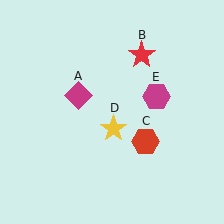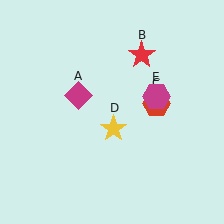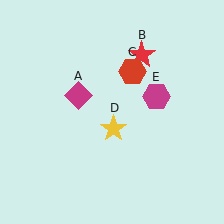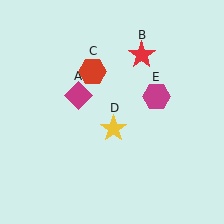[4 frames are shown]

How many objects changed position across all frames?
1 object changed position: red hexagon (object C).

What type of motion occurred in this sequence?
The red hexagon (object C) rotated counterclockwise around the center of the scene.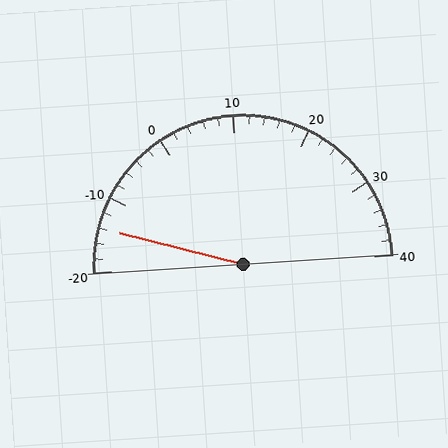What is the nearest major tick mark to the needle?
The nearest major tick mark is -10.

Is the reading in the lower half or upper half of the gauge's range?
The reading is in the lower half of the range (-20 to 40).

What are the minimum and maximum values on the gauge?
The gauge ranges from -20 to 40.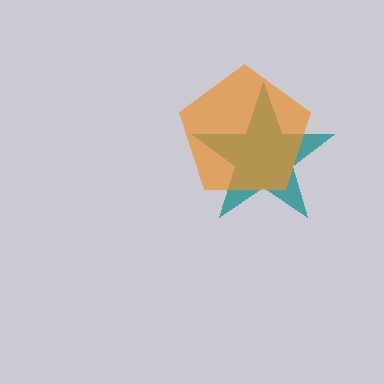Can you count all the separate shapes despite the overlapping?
Yes, there are 2 separate shapes.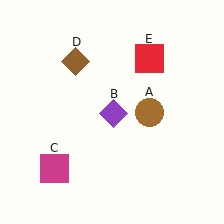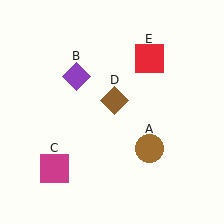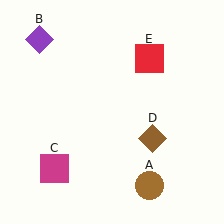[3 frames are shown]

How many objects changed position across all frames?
3 objects changed position: brown circle (object A), purple diamond (object B), brown diamond (object D).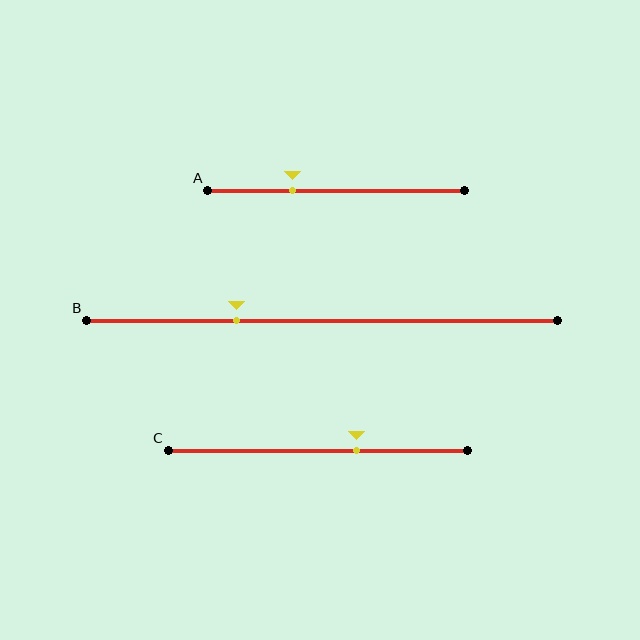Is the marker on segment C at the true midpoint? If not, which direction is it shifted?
No, the marker on segment C is shifted to the right by about 13% of the segment length.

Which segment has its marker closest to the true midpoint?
Segment C has its marker closest to the true midpoint.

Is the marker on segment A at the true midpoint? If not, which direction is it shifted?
No, the marker on segment A is shifted to the left by about 17% of the segment length.